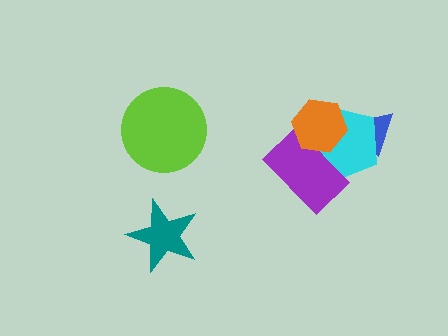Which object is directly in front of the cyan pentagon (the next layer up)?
The purple rectangle is directly in front of the cyan pentagon.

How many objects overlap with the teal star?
0 objects overlap with the teal star.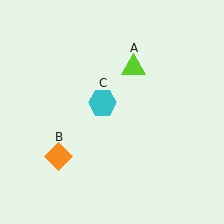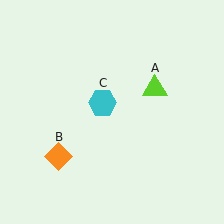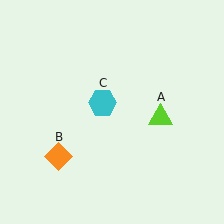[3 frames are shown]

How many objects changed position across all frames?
1 object changed position: lime triangle (object A).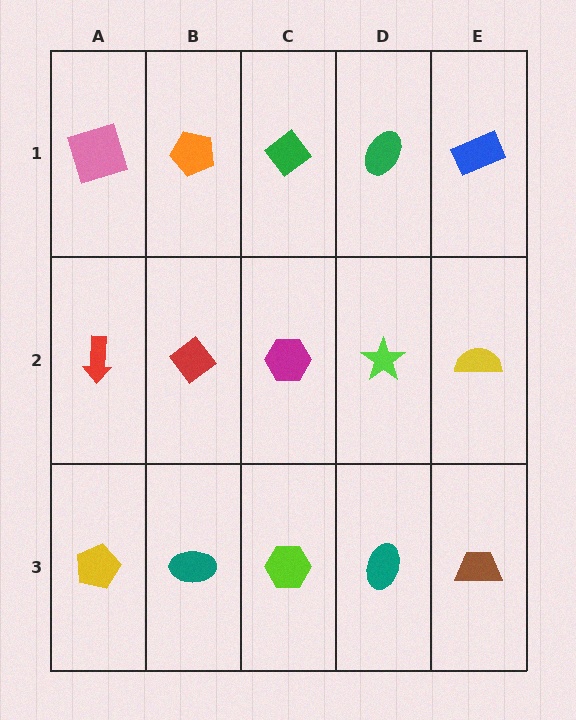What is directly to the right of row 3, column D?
A brown trapezoid.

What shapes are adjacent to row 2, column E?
A blue rectangle (row 1, column E), a brown trapezoid (row 3, column E), a lime star (row 2, column D).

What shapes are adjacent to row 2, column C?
A green diamond (row 1, column C), a lime hexagon (row 3, column C), a red diamond (row 2, column B), a lime star (row 2, column D).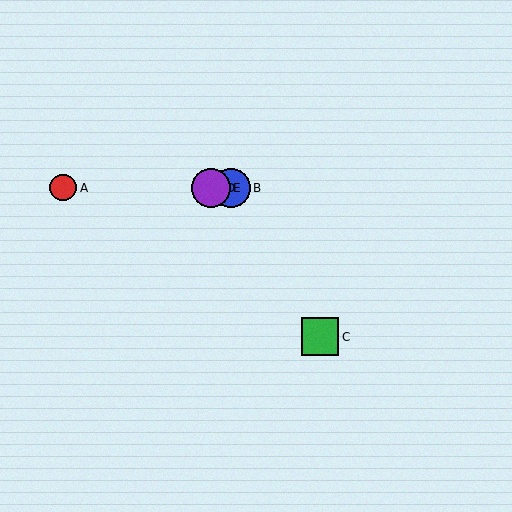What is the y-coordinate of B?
Object B is at y≈188.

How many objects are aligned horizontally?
4 objects (A, B, D, E) are aligned horizontally.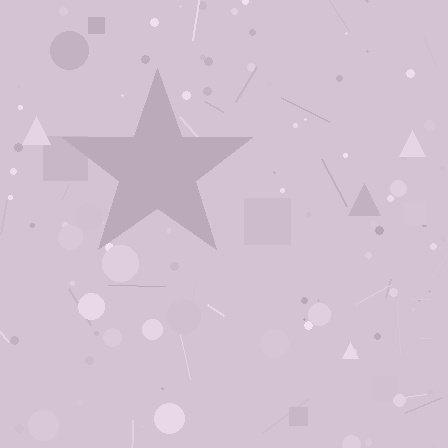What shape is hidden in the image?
A star is hidden in the image.